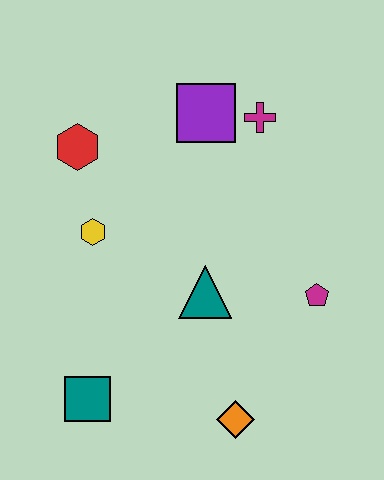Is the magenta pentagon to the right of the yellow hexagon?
Yes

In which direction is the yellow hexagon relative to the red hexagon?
The yellow hexagon is below the red hexagon.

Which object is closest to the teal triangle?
The magenta pentagon is closest to the teal triangle.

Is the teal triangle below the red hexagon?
Yes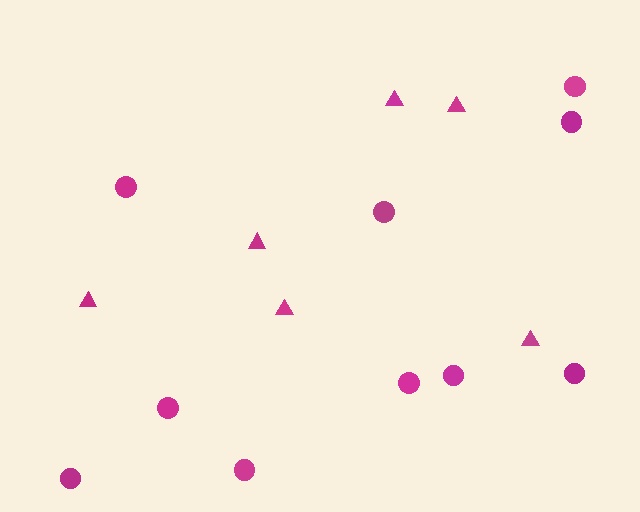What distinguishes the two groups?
There are 2 groups: one group of triangles (6) and one group of circles (10).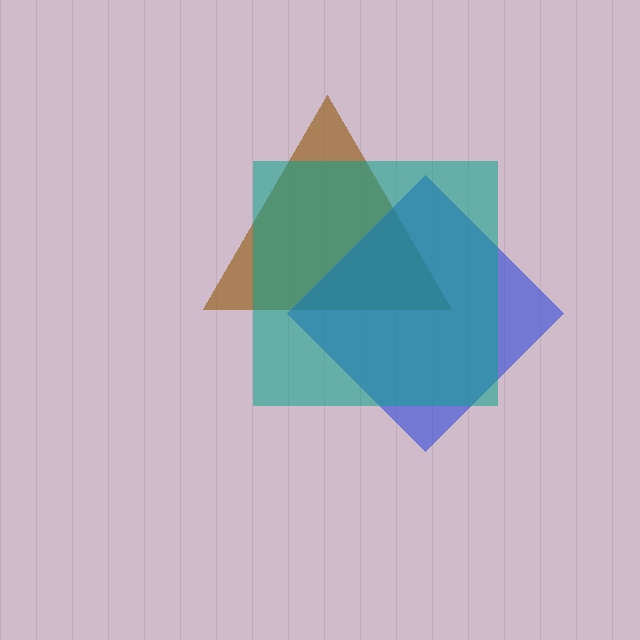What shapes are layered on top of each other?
The layered shapes are: a brown triangle, a blue diamond, a teal square.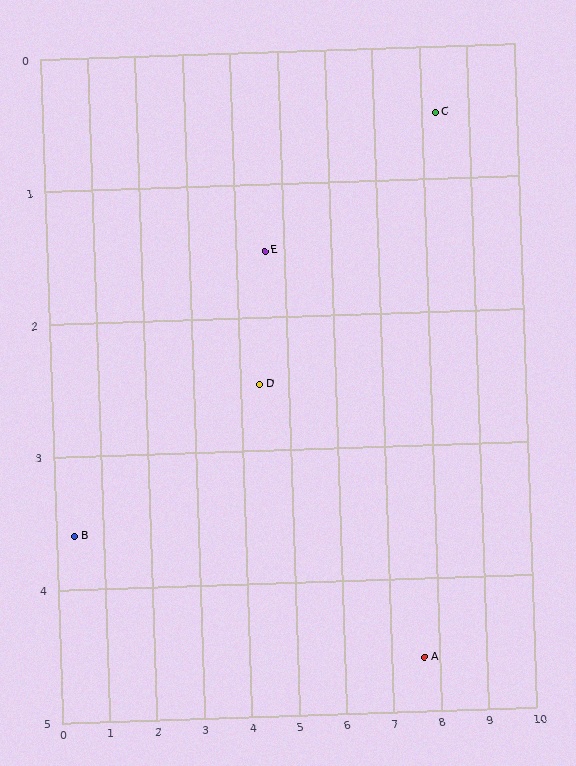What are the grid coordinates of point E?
Point E is at approximately (4.6, 1.5).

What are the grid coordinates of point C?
Point C is at approximately (8.3, 0.5).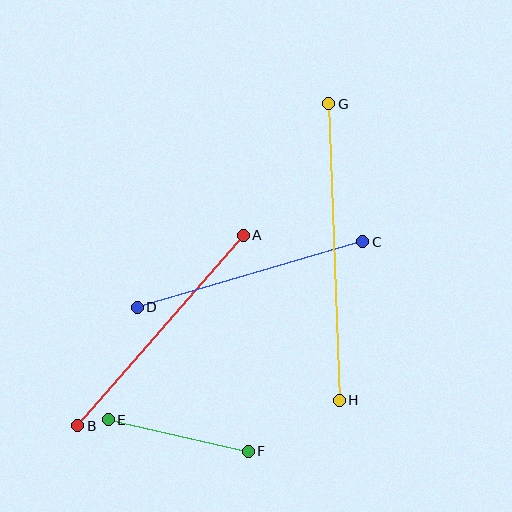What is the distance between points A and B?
The distance is approximately 252 pixels.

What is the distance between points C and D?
The distance is approximately 235 pixels.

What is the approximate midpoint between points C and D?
The midpoint is at approximately (250, 274) pixels.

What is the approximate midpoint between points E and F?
The midpoint is at approximately (178, 435) pixels.